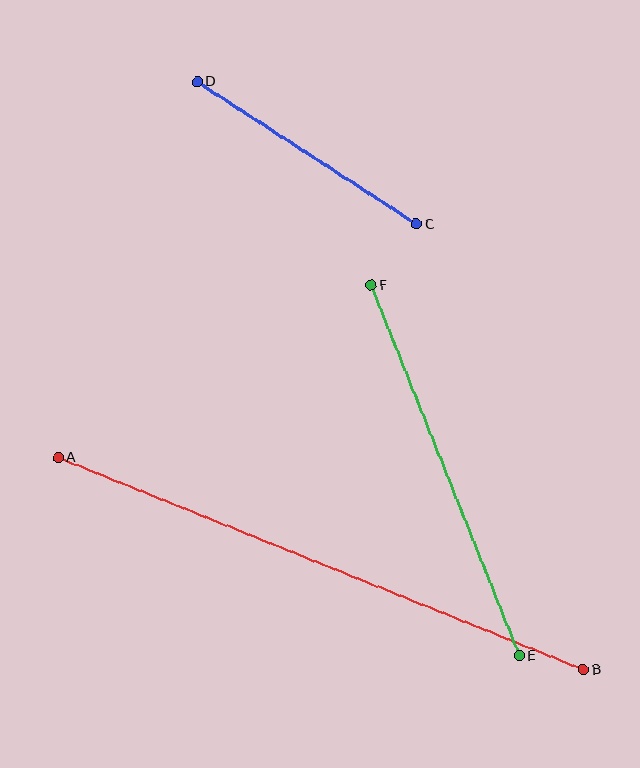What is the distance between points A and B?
The distance is approximately 566 pixels.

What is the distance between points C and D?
The distance is approximately 262 pixels.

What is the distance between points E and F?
The distance is approximately 399 pixels.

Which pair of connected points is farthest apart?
Points A and B are farthest apart.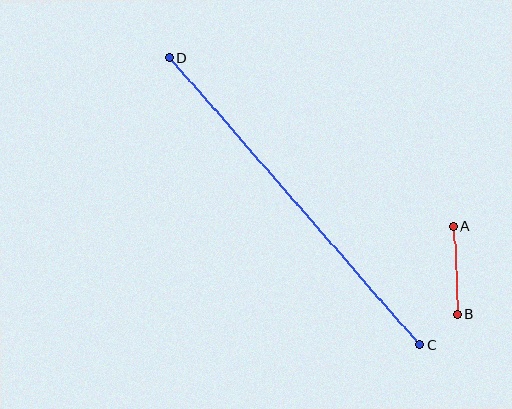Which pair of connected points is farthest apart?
Points C and D are farthest apart.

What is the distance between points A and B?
The distance is approximately 88 pixels.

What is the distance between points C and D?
The distance is approximately 381 pixels.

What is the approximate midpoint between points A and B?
The midpoint is at approximately (456, 271) pixels.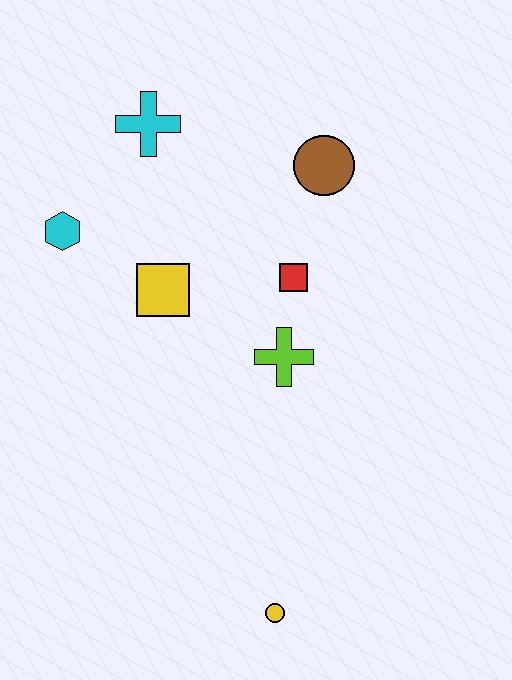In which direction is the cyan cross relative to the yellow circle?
The cyan cross is above the yellow circle.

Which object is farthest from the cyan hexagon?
The yellow circle is farthest from the cyan hexagon.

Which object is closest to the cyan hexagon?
The yellow square is closest to the cyan hexagon.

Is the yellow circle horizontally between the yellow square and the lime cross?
Yes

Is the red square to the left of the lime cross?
No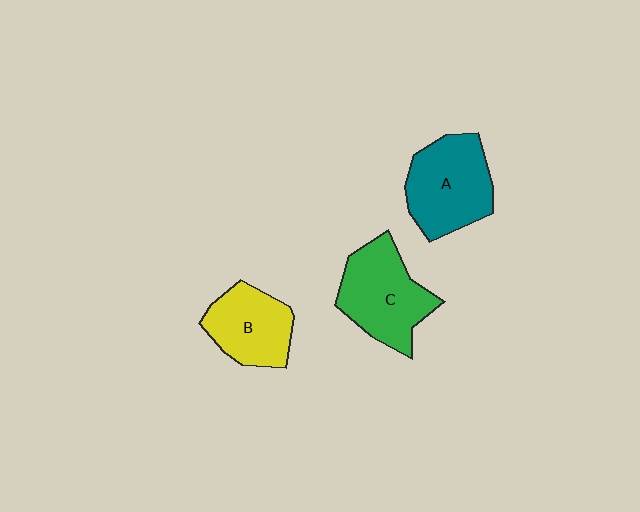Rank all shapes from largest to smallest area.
From largest to smallest: A (teal), C (green), B (yellow).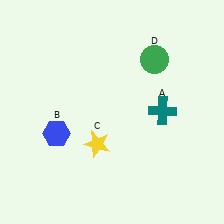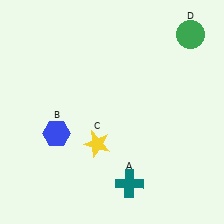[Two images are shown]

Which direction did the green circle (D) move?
The green circle (D) moved right.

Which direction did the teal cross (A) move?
The teal cross (A) moved down.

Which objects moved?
The objects that moved are: the teal cross (A), the green circle (D).